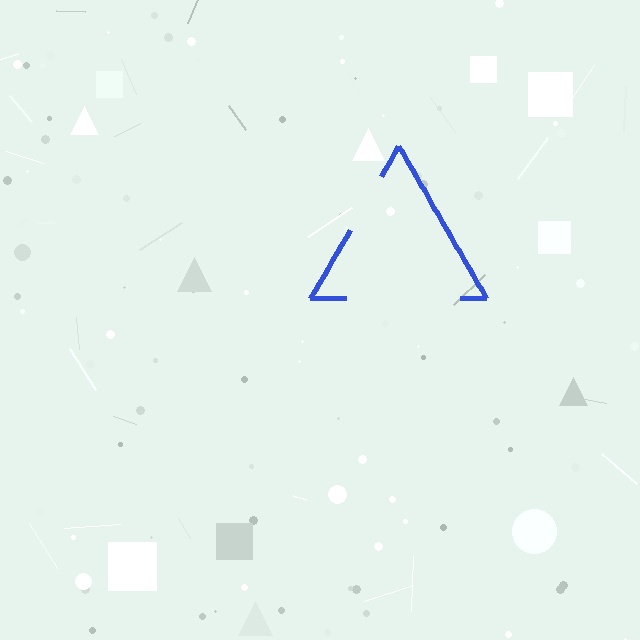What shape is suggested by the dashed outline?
The dashed outline suggests a triangle.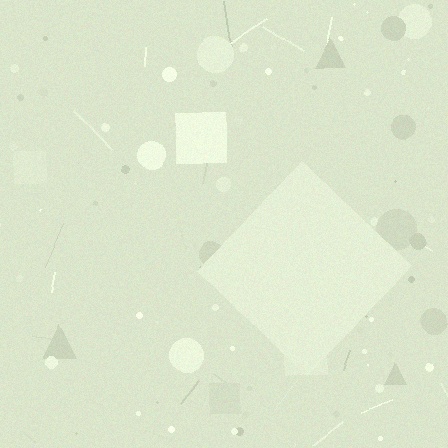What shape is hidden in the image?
A diamond is hidden in the image.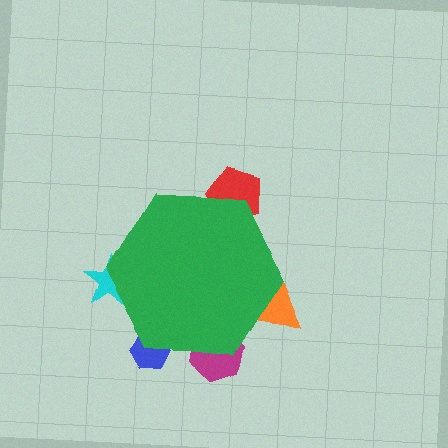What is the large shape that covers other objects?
A green hexagon.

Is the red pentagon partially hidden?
Yes, the red pentagon is partially hidden behind the green hexagon.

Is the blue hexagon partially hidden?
Yes, the blue hexagon is partially hidden behind the green hexagon.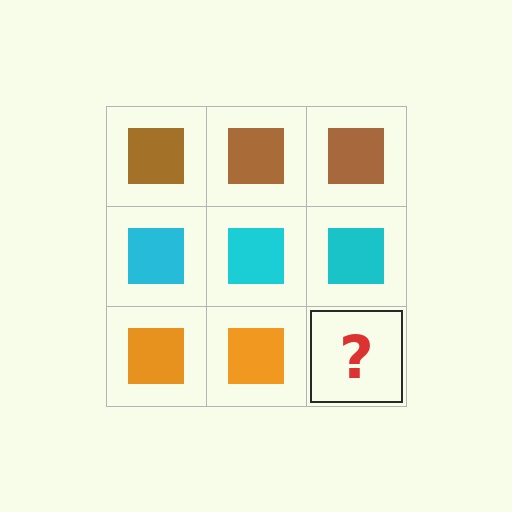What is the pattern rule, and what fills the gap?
The rule is that each row has a consistent color. The gap should be filled with an orange square.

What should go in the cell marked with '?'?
The missing cell should contain an orange square.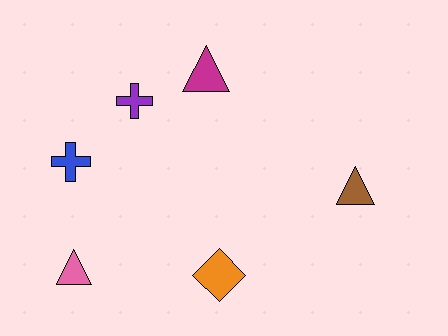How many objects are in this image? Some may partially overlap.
There are 6 objects.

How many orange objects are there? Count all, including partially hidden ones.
There is 1 orange object.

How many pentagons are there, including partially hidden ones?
There are no pentagons.